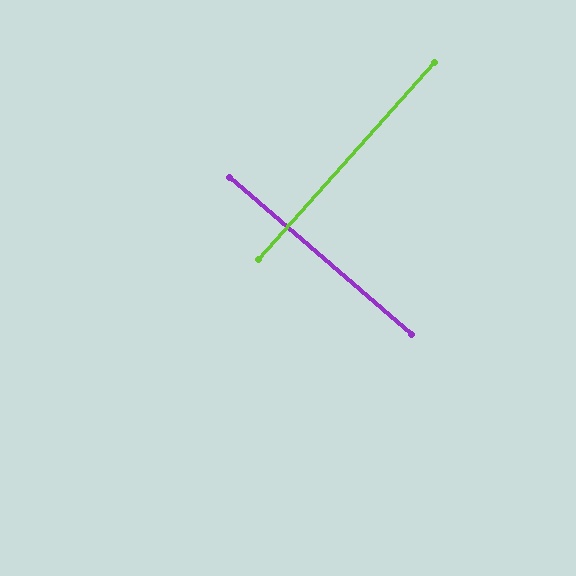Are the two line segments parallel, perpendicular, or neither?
Perpendicular — they meet at approximately 89°.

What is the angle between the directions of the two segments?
Approximately 89 degrees.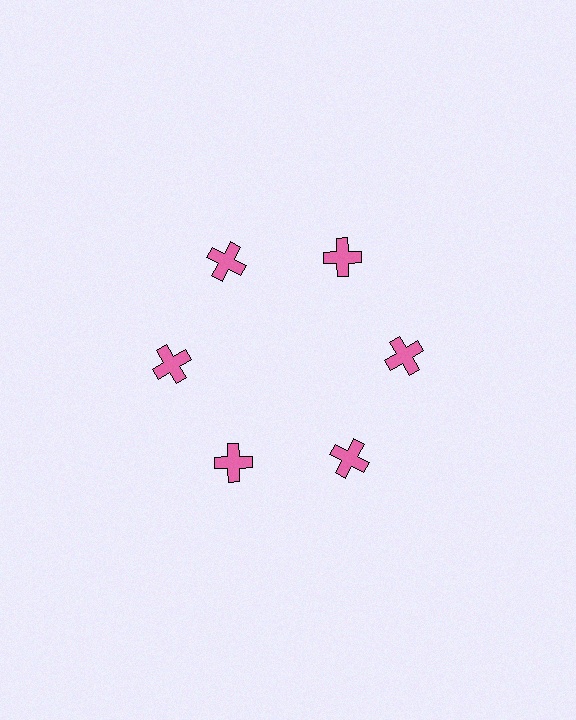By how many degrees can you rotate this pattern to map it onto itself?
The pattern maps onto itself every 60 degrees of rotation.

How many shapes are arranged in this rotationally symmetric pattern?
There are 6 shapes, arranged in 6 groups of 1.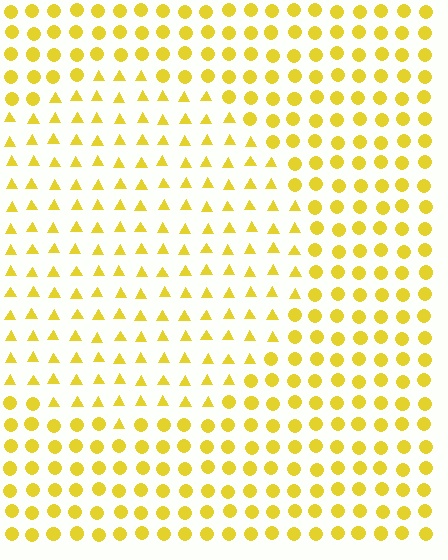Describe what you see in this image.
The image is filled with small yellow elements arranged in a uniform grid. A circle-shaped region contains triangles, while the surrounding area contains circles. The boundary is defined purely by the change in element shape.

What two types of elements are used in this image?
The image uses triangles inside the circle region and circles outside it.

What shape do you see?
I see a circle.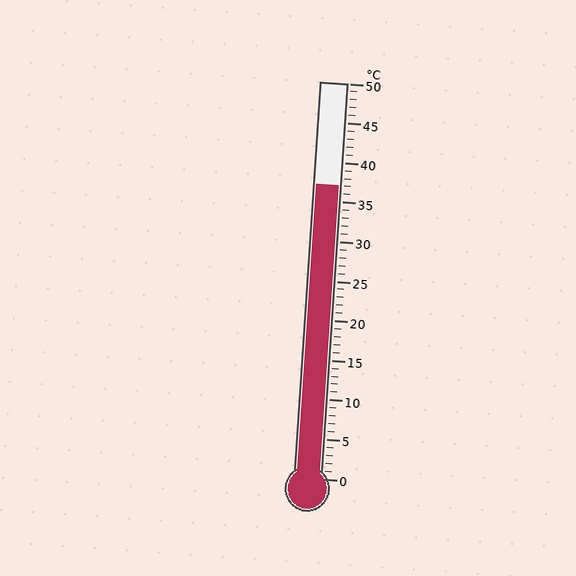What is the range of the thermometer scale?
The thermometer scale ranges from 0°C to 50°C.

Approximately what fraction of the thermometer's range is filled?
The thermometer is filled to approximately 75% of its range.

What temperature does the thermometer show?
The thermometer shows approximately 37°C.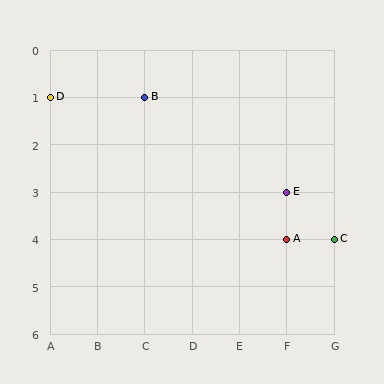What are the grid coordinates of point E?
Point E is at grid coordinates (F, 3).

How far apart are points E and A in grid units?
Points E and A are 1 row apart.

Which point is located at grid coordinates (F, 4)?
Point A is at (F, 4).